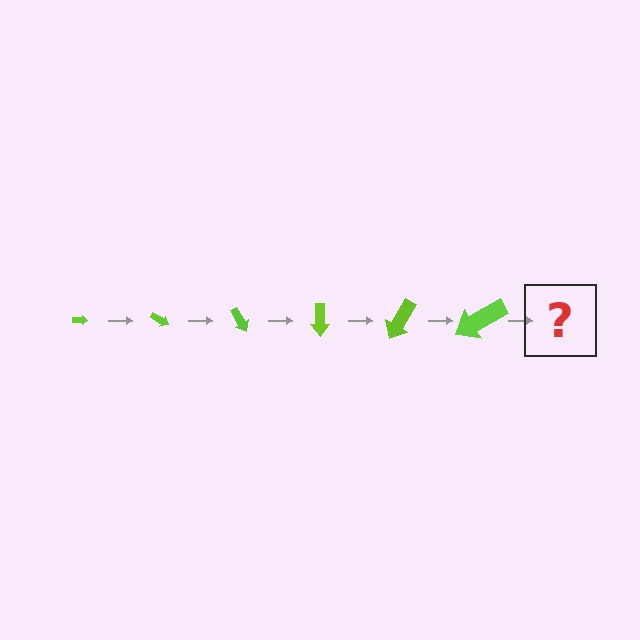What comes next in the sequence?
The next element should be an arrow, larger than the previous one and rotated 180 degrees from the start.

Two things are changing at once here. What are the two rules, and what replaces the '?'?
The two rules are that the arrow grows larger each step and it rotates 30 degrees each step. The '?' should be an arrow, larger than the previous one and rotated 180 degrees from the start.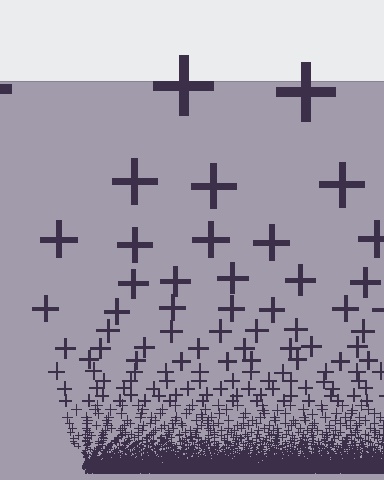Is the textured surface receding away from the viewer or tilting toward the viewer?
The surface appears to tilt toward the viewer. Texture elements get larger and sparser toward the top.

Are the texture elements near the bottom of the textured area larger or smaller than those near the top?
Smaller. The gradient is inverted — elements near the bottom are smaller and denser.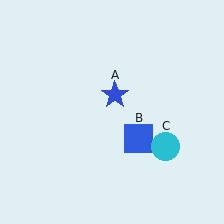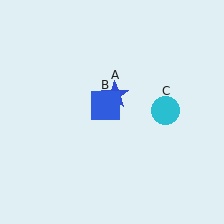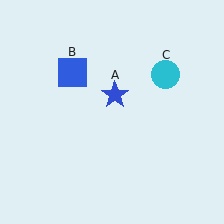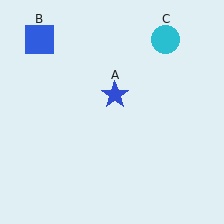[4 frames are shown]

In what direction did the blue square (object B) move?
The blue square (object B) moved up and to the left.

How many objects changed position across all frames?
2 objects changed position: blue square (object B), cyan circle (object C).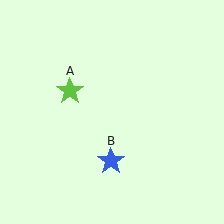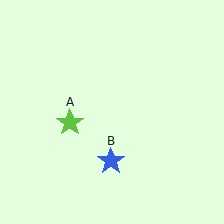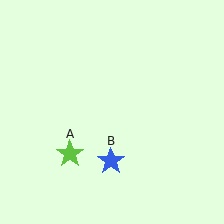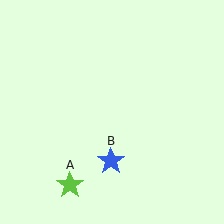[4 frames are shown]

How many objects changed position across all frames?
1 object changed position: lime star (object A).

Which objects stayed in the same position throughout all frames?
Blue star (object B) remained stationary.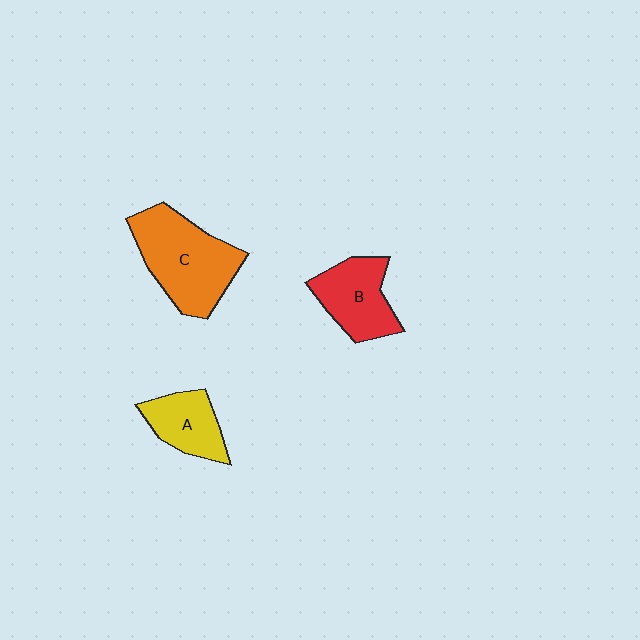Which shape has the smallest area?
Shape A (yellow).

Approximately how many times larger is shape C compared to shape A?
Approximately 1.8 times.